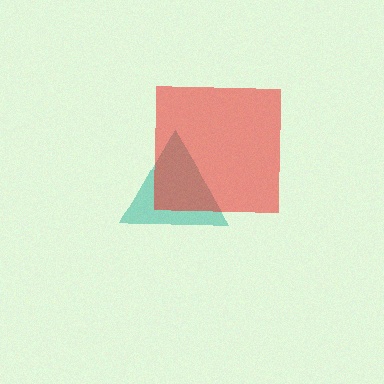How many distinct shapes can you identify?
There are 2 distinct shapes: a teal triangle, a red square.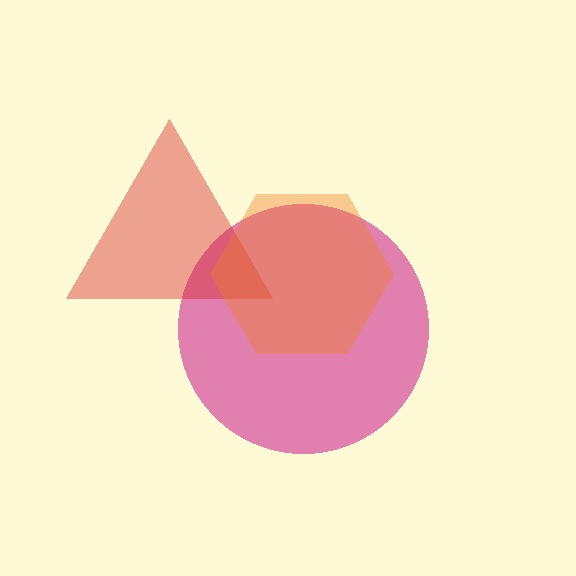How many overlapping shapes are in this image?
There are 3 overlapping shapes in the image.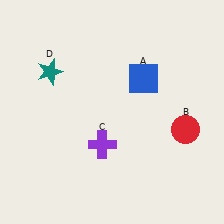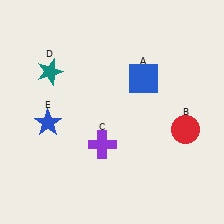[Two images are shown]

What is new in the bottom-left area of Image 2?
A blue star (E) was added in the bottom-left area of Image 2.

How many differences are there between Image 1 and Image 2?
There is 1 difference between the two images.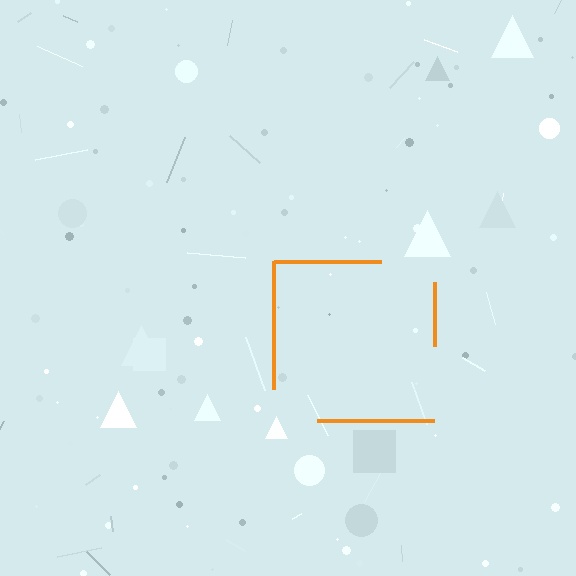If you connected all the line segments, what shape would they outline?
They would outline a square.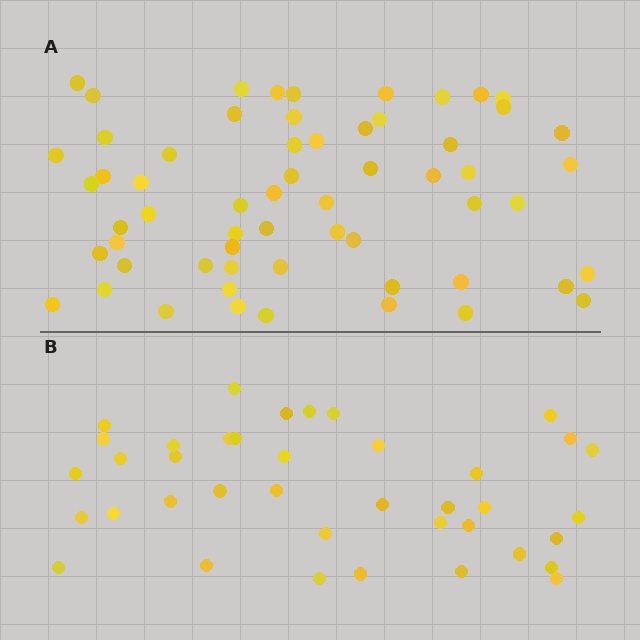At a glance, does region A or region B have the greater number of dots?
Region A (the top region) has more dots.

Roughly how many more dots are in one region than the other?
Region A has approximately 20 more dots than region B.